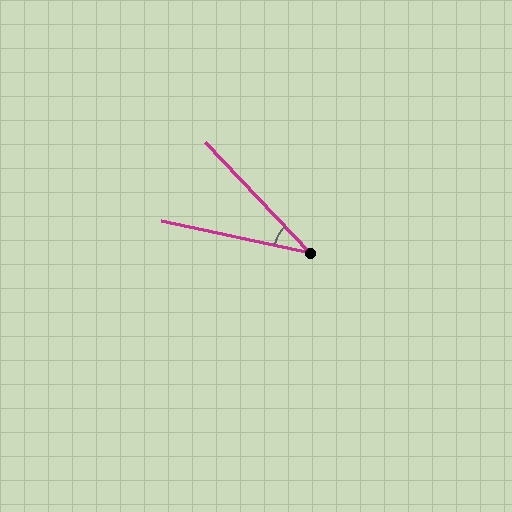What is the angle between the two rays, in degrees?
Approximately 34 degrees.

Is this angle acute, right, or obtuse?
It is acute.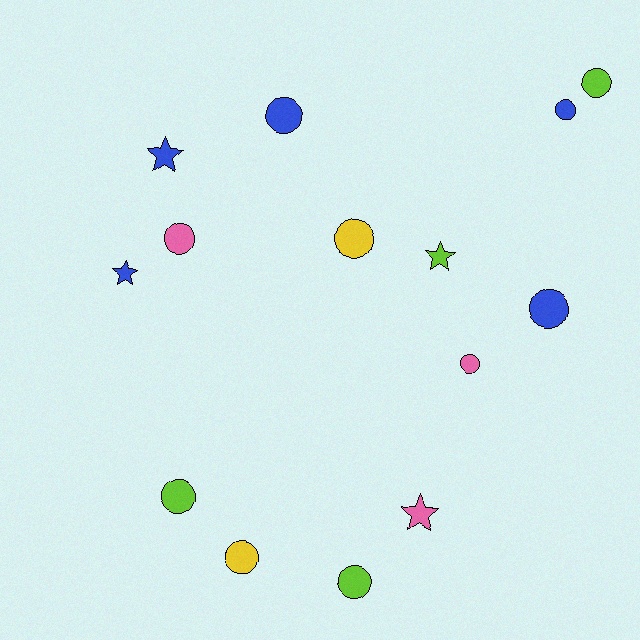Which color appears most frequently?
Blue, with 5 objects.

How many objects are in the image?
There are 14 objects.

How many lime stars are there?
There is 1 lime star.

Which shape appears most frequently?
Circle, with 10 objects.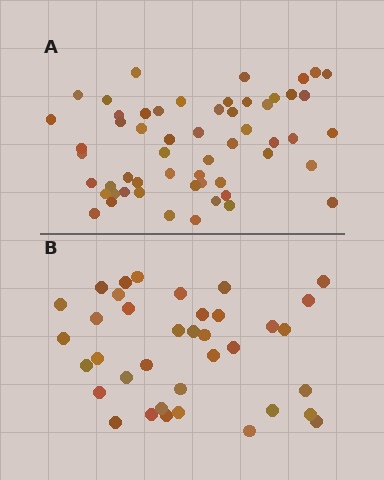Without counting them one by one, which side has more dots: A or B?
Region A (the top region) has more dots.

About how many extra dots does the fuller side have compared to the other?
Region A has approximately 20 more dots than region B.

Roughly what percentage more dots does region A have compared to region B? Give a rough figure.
About 50% more.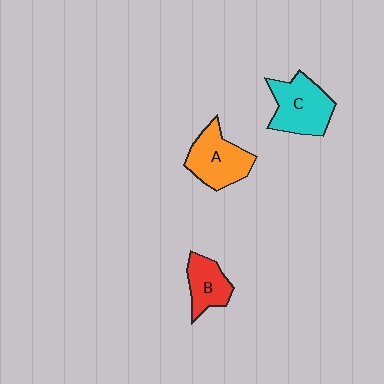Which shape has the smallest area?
Shape B (red).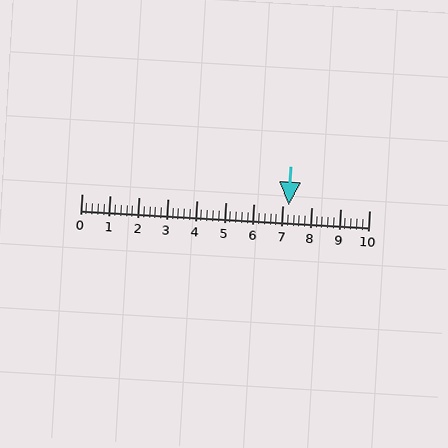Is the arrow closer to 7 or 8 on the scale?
The arrow is closer to 7.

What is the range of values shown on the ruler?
The ruler shows values from 0 to 10.